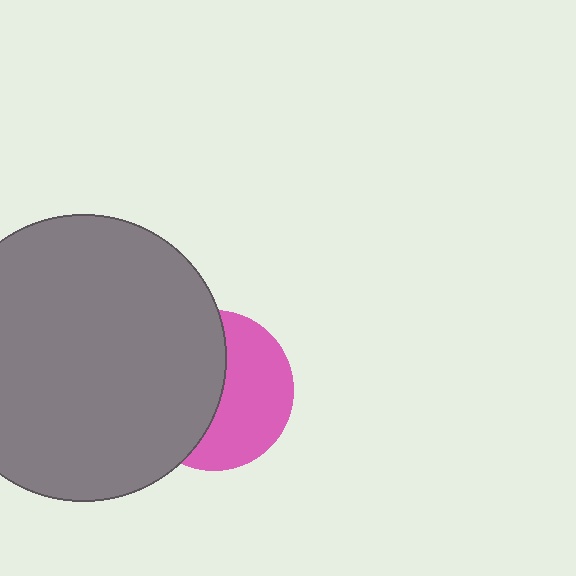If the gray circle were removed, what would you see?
You would see the complete pink circle.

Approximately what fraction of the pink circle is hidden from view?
Roughly 51% of the pink circle is hidden behind the gray circle.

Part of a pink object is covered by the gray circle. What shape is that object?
It is a circle.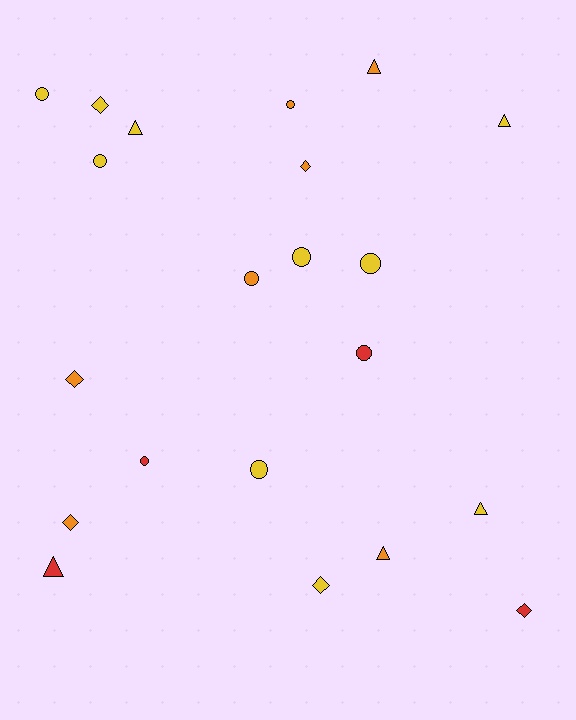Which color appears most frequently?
Yellow, with 10 objects.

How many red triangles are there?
There is 1 red triangle.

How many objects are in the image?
There are 21 objects.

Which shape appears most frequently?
Circle, with 9 objects.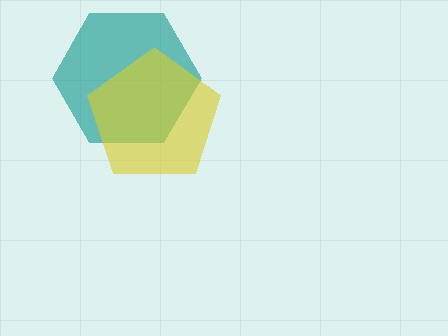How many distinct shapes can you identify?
There are 2 distinct shapes: a teal hexagon, a yellow pentagon.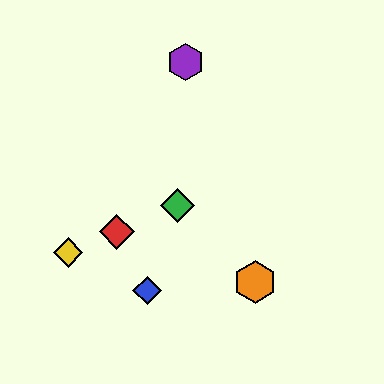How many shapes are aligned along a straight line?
3 shapes (the red diamond, the green diamond, the yellow diamond) are aligned along a straight line.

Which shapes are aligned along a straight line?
The red diamond, the green diamond, the yellow diamond are aligned along a straight line.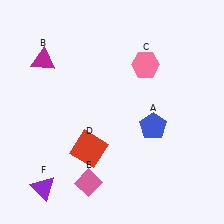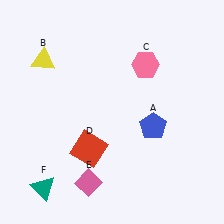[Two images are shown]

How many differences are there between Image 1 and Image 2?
There are 2 differences between the two images.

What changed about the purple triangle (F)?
In Image 1, F is purple. In Image 2, it changed to teal.